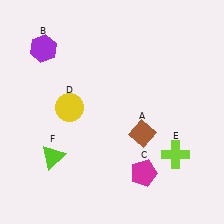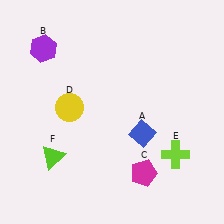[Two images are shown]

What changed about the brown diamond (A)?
In Image 1, A is brown. In Image 2, it changed to blue.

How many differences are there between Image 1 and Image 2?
There is 1 difference between the two images.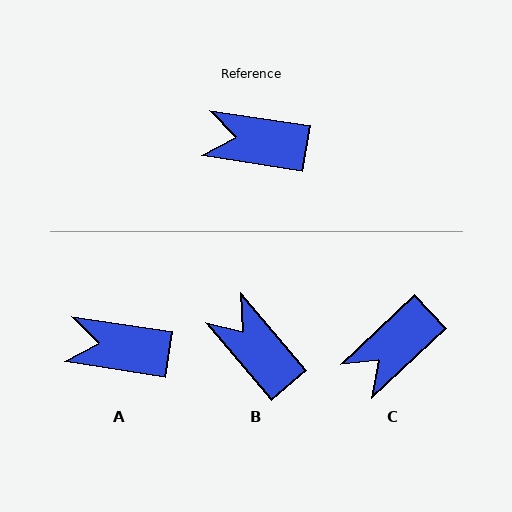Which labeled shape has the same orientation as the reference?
A.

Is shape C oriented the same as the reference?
No, it is off by about 52 degrees.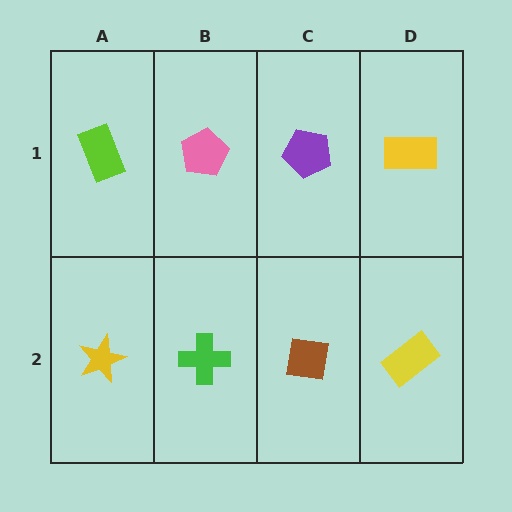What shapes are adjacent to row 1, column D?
A yellow rectangle (row 2, column D), a purple pentagon (row 1, column C).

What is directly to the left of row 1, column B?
A lime rectangle.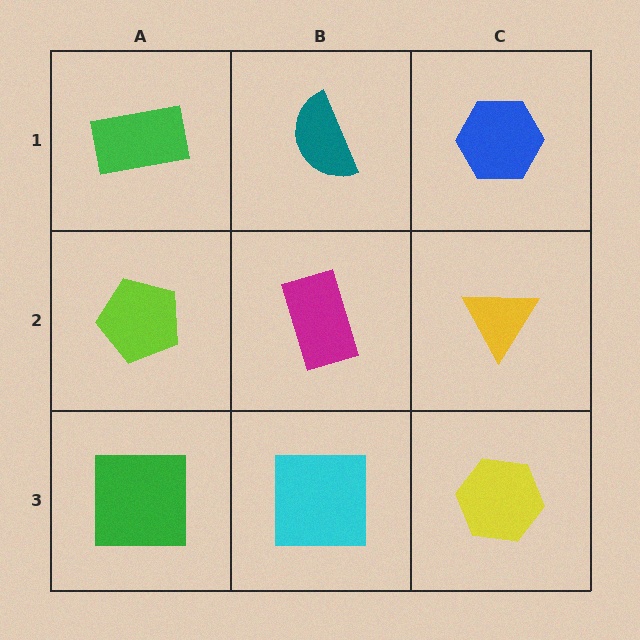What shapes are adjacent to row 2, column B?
A teal semicircle (row 1, column B), a cyan square (row 3, column B), a lime pentagon (row 2, column A), a yellow triangle (row 2, column C).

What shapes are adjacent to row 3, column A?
A lime pentagon (row 2, column A), a cyan square (row 3, column B).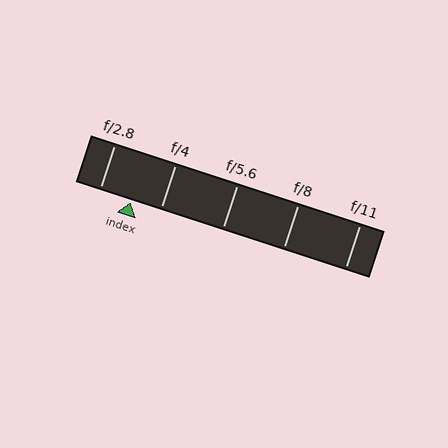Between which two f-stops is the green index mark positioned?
The index mark is between f/2.8 and f/4.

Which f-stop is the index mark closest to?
The index mark is closest to f/4.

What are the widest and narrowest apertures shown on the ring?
The widest aperture shown is f/2.8 and the narrowest is f/11.